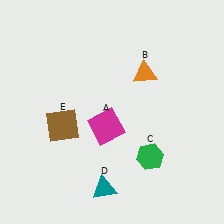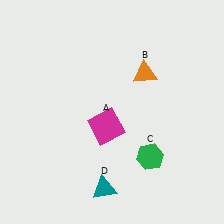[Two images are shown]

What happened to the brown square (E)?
The brown square (E) was removed in Image 2. It was in the bottom-left area of Image 1.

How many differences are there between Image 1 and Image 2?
There is 1 difference between the two images.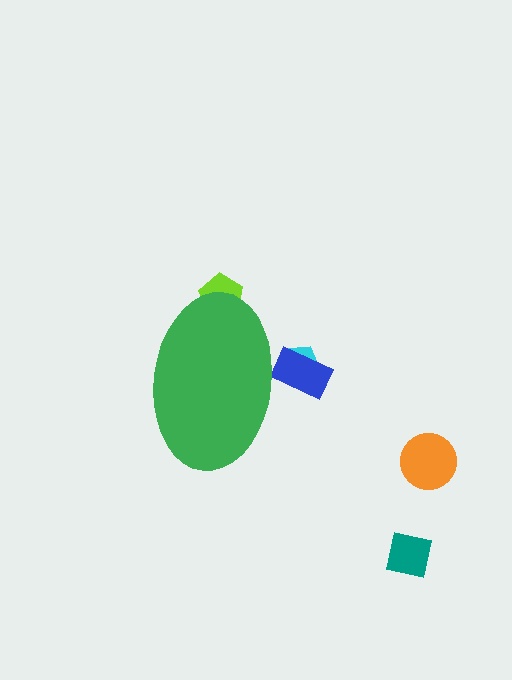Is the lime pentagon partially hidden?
Yes, the lime pentagon is partially hidden behind the green ellipse.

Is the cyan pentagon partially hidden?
Yes, the cyan pentagon is partially hidden behind the green ellipse.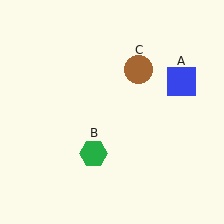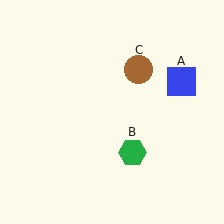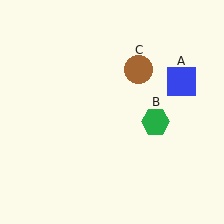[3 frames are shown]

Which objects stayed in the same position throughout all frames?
Blue square (object A) and brown circle (object C) remained stationary.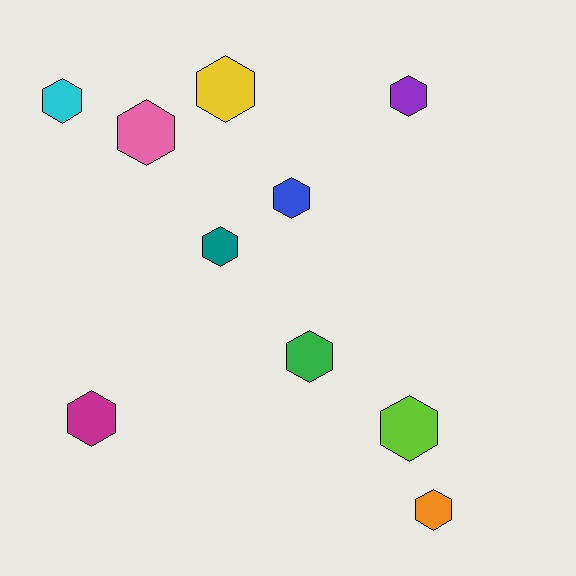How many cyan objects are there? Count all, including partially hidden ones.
There is 1 cyan object.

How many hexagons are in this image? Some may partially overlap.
There are 10 hexagons.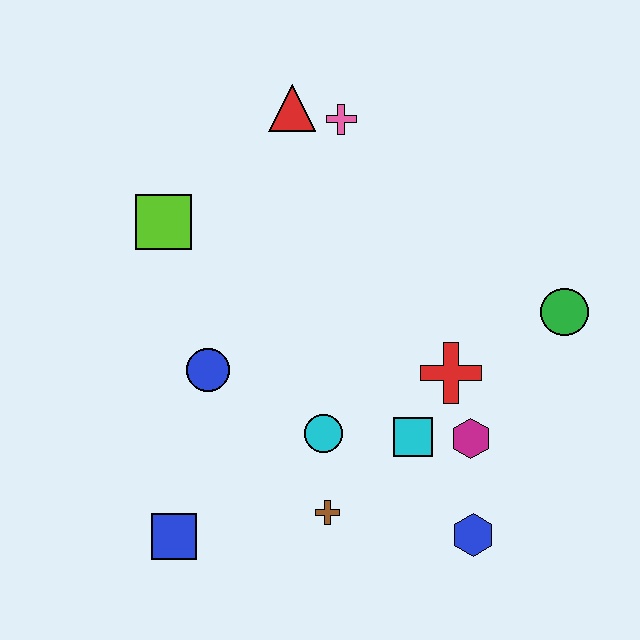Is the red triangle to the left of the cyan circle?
Yes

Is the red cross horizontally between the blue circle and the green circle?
Yes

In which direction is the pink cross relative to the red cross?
The pink cross is above the red cross.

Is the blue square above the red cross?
No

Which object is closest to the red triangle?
The pink cross is closest to the red triangle.